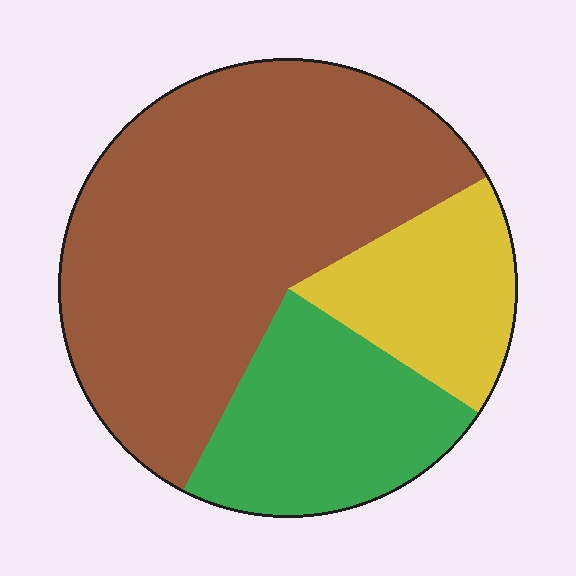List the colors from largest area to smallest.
From largest to smallest: brown, green, yellow.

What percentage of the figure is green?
Green takes up between a sixth and a third of the figure.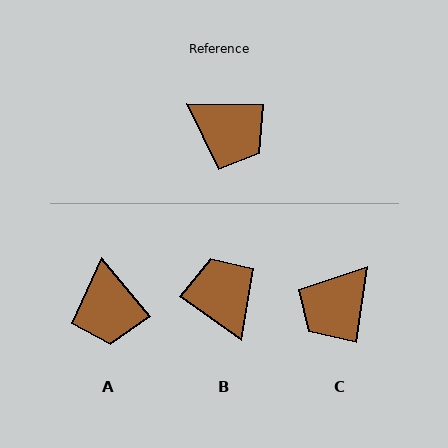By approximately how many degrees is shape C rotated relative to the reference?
Approximately 98 degrees clockwise.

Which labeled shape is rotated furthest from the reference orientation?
B, about 145 degrees away.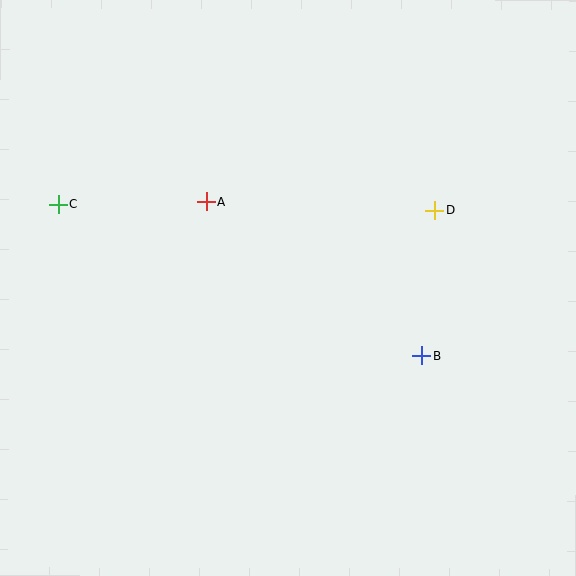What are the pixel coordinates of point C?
Point C is at (58, 205).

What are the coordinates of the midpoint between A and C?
The midpoint between A and C is at (132, 203).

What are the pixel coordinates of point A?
Point A is at (206, 202).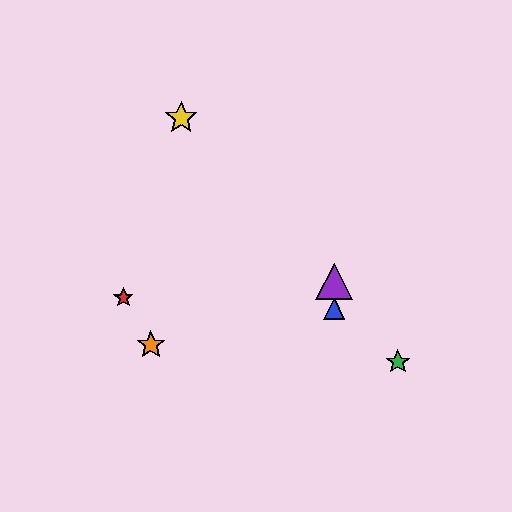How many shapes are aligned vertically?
2 shapes (the blue triangle, the purple triangle) are aligned vertically.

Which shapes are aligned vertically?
The blue triangle, the purple triangle are aligned vertically.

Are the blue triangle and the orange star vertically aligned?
No, the blue triangle is at x≈334 and the orange star is at x≈151.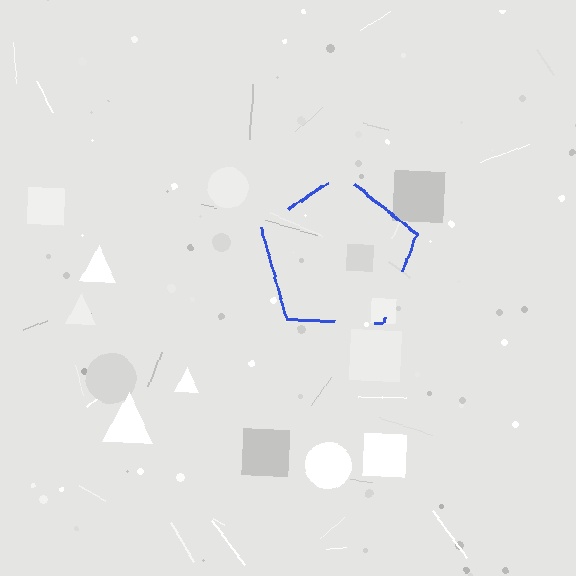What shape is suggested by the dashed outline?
The dashed outline suggests a pentagon.